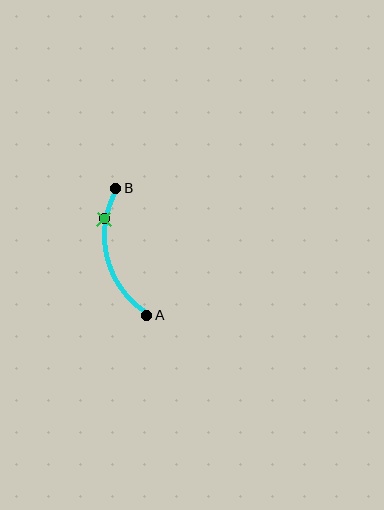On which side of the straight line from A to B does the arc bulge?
The arc bulges to the left of the straight line connecting A and B.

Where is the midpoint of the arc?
The arc midpoint is the point on the curve farthest from the straight line joining A and B. It sits to the left of that line.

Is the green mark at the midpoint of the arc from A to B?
No. The green mark lies on the arc but is closer to endpoint B. The arc midpoint would be at the point on the curve equidistant along the arc from both A and B.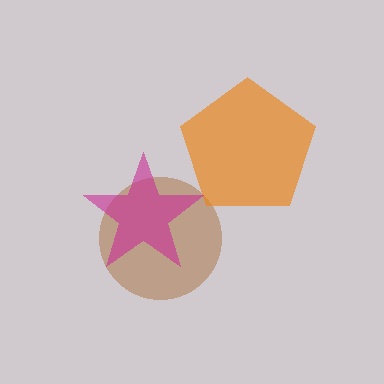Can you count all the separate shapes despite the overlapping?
Yes, there are 3 separate shapes.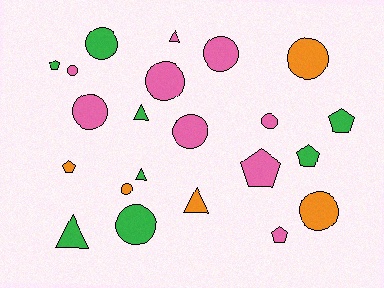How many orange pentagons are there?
There is 1 orange pentagon.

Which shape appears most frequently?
Circle, with 11 objects.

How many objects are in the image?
There are 22 objects.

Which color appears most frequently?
Pink, with 9 objects.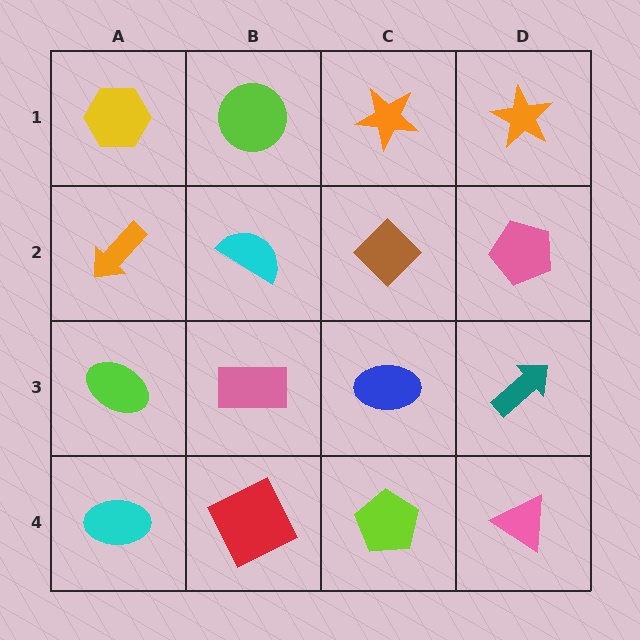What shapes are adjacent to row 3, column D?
A pink pentagon (row 2, column D), a pink triangle (row 4, column D), a blue ellipse (row 3, column C).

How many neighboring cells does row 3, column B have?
4.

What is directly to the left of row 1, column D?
An orange star.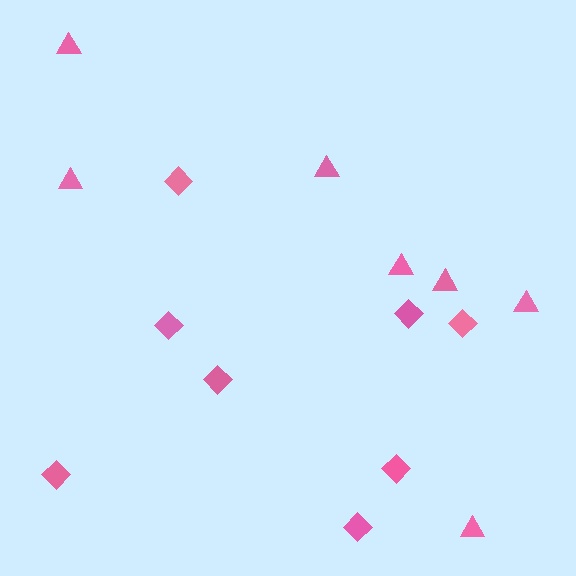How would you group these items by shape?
There are 2 groups: one group of diamonds (8) and one group of triangles (7).